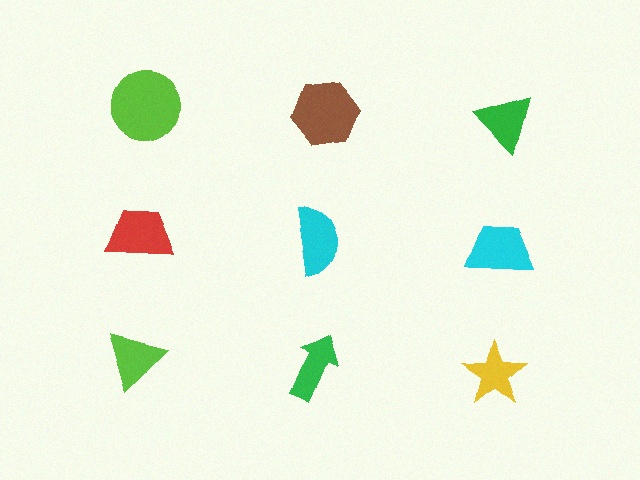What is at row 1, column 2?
A brown hexagon.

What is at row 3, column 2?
A green arrow.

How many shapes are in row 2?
3 shapes.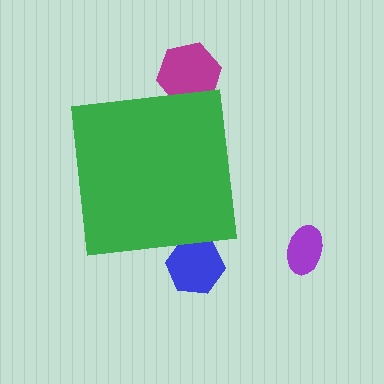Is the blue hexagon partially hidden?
Yes, the blue hexagon is partially hidden behind the green square.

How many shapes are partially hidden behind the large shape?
2 shapes are partially hidden.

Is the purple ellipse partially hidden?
No, the purple ellipse is fully visible.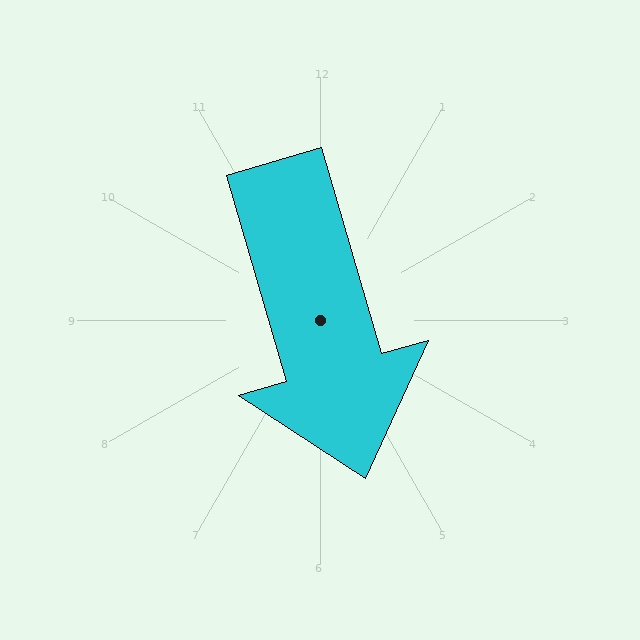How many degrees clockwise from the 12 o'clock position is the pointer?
Approximately 164 degrees.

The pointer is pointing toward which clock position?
Roughly 5 o'clock.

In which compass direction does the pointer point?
South.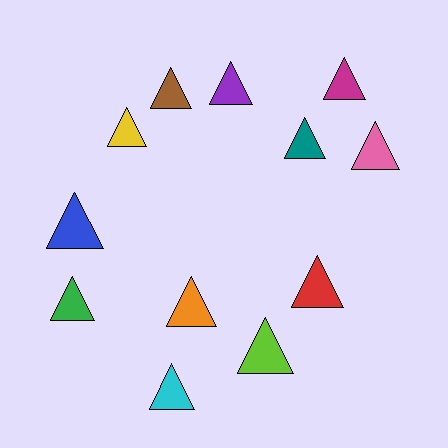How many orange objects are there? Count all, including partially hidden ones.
There is 1 orange object.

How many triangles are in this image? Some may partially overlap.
There are 12 triangles.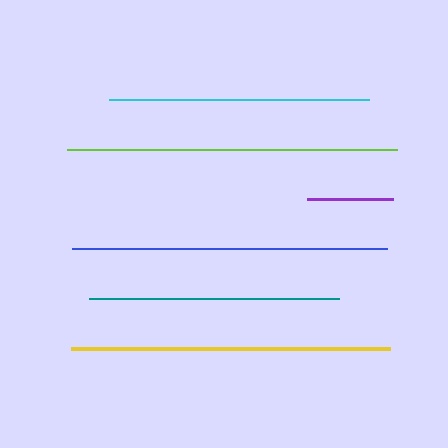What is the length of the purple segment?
The purple segment is approximately 86 pixels long.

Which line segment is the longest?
The lime line is the longest at approximately 330 pixels.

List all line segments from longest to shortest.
From longest to shortest: lime, yellow, blue, cyan, teal, purple.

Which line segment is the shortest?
The purple line is the shortest at approximately 86 pixels.